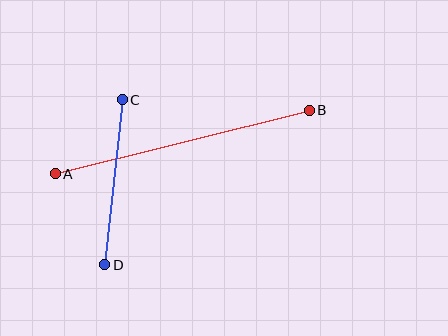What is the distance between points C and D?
The distance is approximately 166 pixels.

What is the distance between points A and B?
The distance is approximately 262 pixels.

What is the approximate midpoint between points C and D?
The midpoint is at approximately (113, 182) pixels.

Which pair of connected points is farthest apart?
Points A and B are farthest apart.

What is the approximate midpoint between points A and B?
The midpoint is at approximately (182, 142) pixels.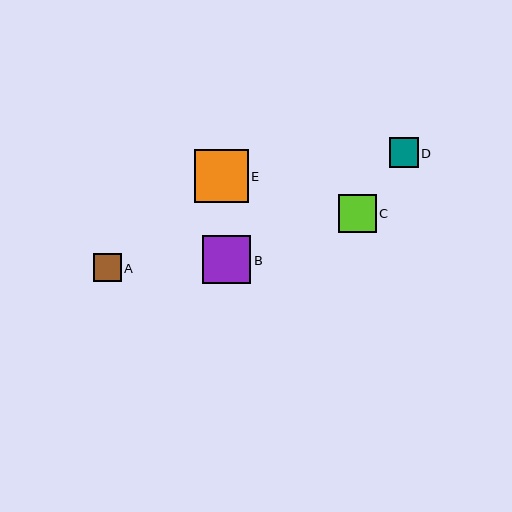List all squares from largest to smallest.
From largest to smallest: E, B, C, D, A.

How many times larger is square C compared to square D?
Square C is approximately 1.3 times the size of square D.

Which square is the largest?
Square E is the largest with a size of approximately 54 pixels.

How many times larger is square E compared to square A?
Square E is approximately 1.9 times the size of square A.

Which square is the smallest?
Square A is the smallest with a size of approximately 28 pixels.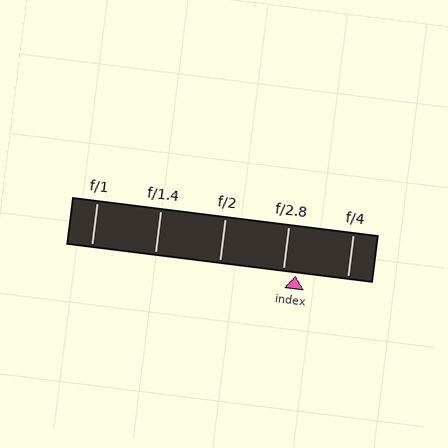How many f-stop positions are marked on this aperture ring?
There are 5 f-stop positions marked.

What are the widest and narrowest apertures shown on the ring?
The widest aperture shown is f/1 and the narrowest is f/4.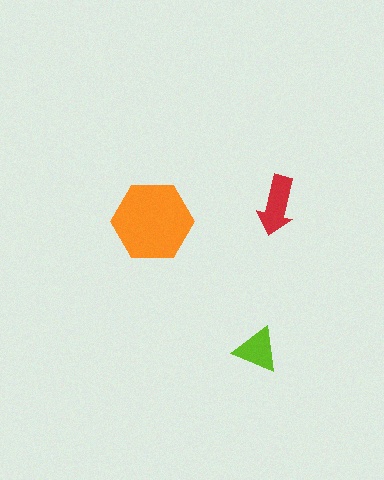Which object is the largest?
The orange hexagon.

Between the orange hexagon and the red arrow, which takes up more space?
The orange hexagon.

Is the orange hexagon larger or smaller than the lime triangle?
Larger.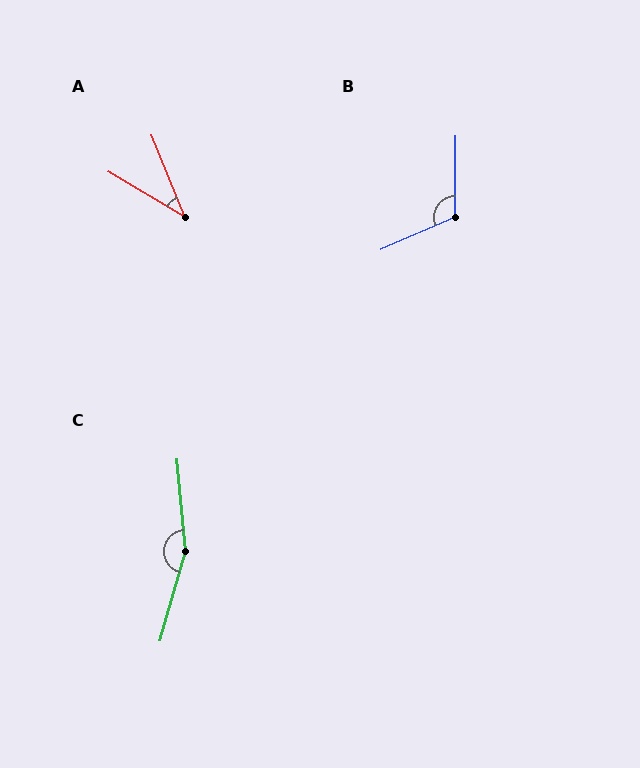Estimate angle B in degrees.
Approximately 114 degrees.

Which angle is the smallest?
A, at approximately 38 degrees.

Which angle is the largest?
C, at approximately 159 degrees.